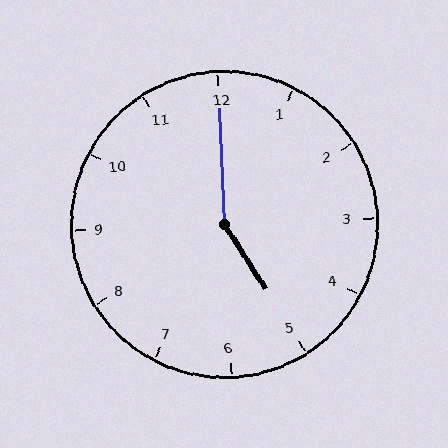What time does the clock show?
5:00.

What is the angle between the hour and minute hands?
Approximately 150 degrees.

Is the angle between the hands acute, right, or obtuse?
It is obtuse.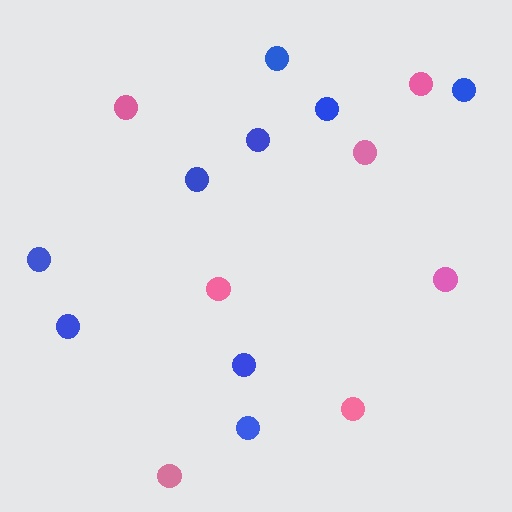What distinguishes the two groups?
There are 2 groups: one group of blue circles (9) and one group of pink circles (7).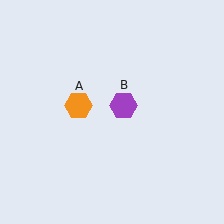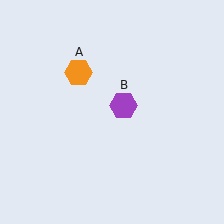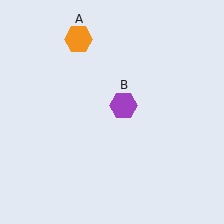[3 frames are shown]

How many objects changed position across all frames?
1 object changed position: orange hexagon (object A).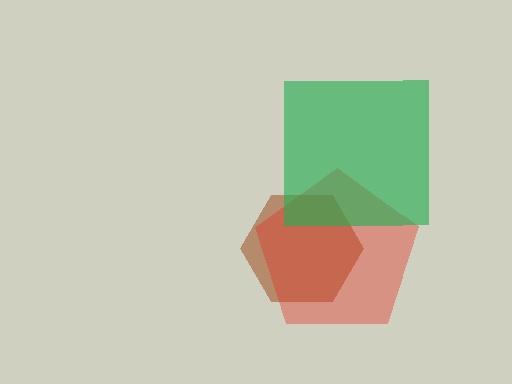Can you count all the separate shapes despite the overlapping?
Yes, there are 3 separate shapes.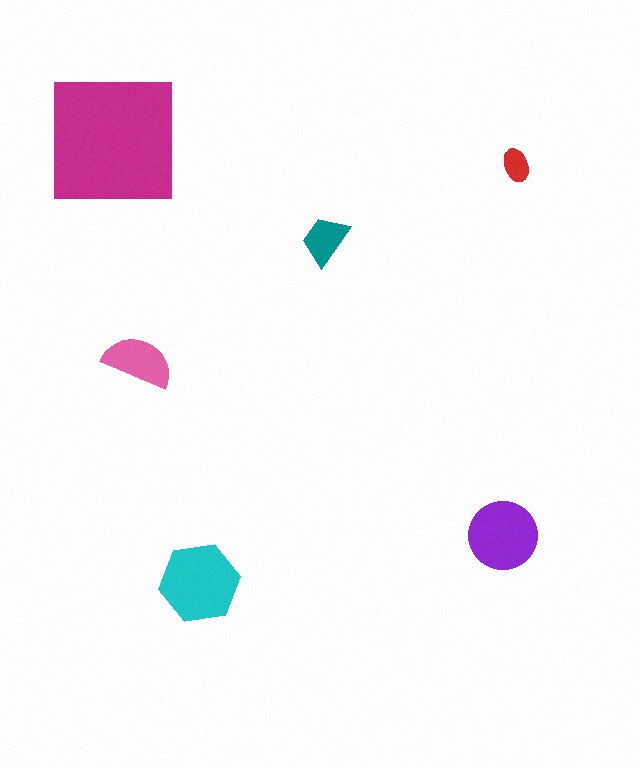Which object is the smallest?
The red ellipse.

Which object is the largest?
The magenta square.